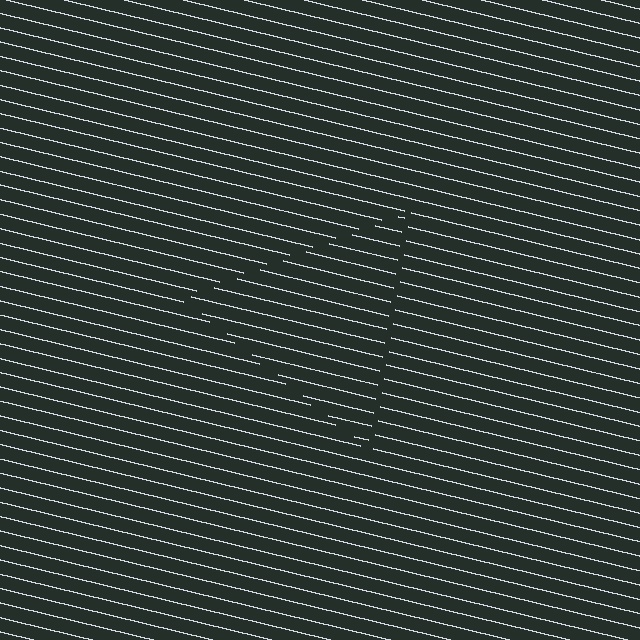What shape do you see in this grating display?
An illusory triangle. The interior of the shape contains the same grating, shifted by half a period — the contour is defined by the phase discontinuity where line-ends from the inner and outer gratings abut.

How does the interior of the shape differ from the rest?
The interior of the shape contains the same grating, shifted by half a period — the contour is defined by the phase discontinuity where line-ends from the inner and outer gratings abut.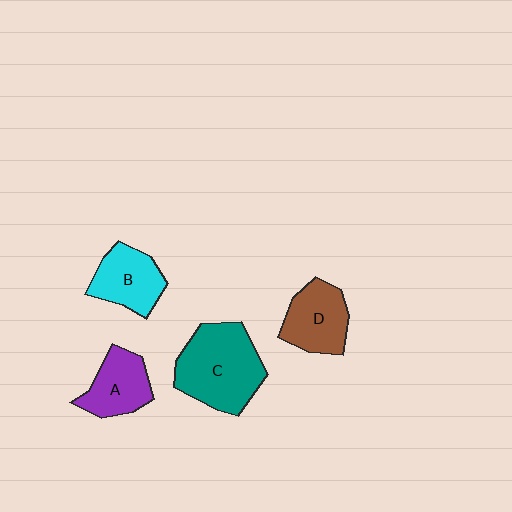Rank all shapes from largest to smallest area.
From largest to smallest: C (teal), D (brown), B (cyan), A (purple).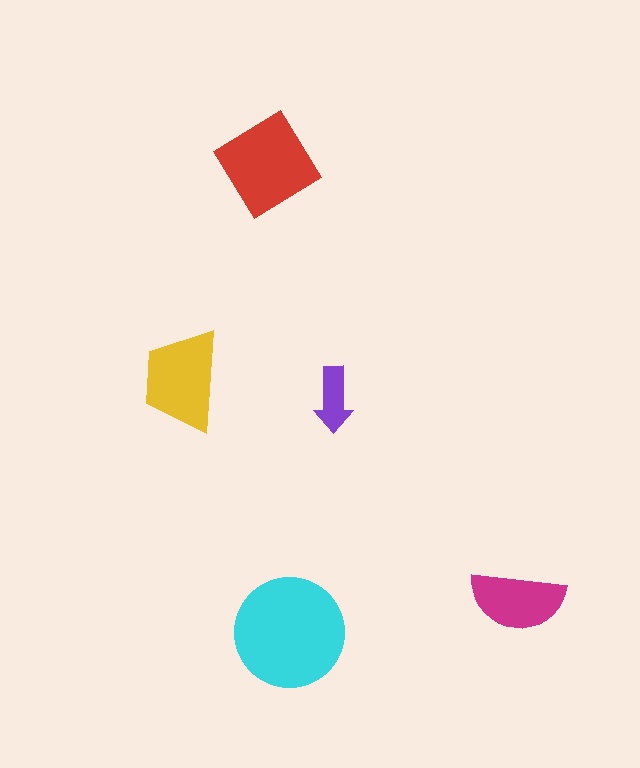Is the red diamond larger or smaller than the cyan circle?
Smaller.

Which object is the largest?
The cyan circle.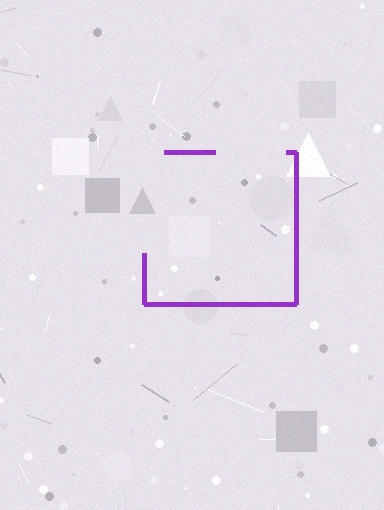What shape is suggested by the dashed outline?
The dashed outline suggests a square.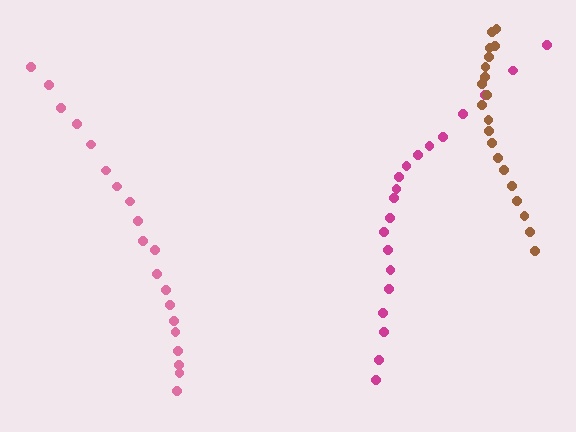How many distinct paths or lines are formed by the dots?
There are 3 distinct paths.